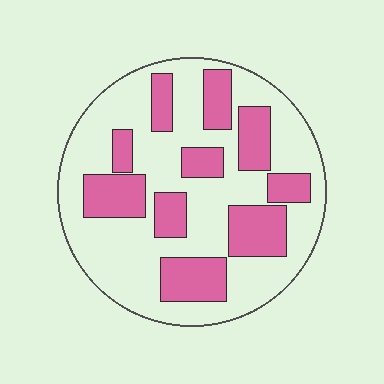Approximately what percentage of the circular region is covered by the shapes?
Approximately 35%.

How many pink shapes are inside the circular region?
10.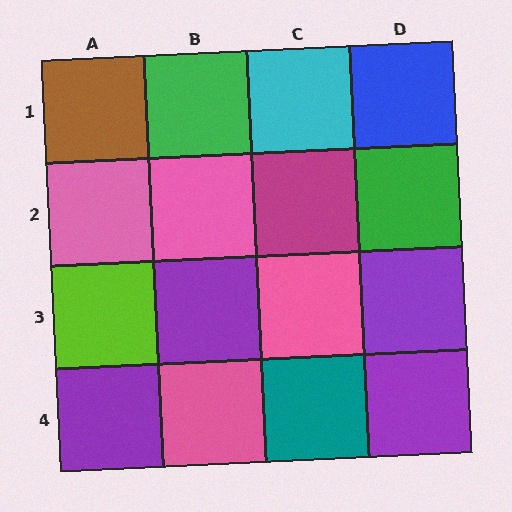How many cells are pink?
4 cells are pink.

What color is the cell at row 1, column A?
Brown.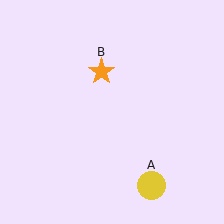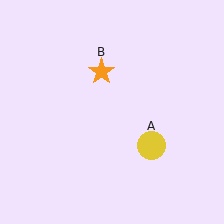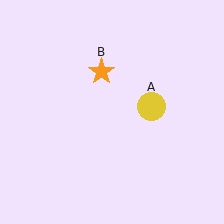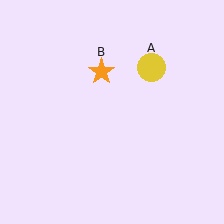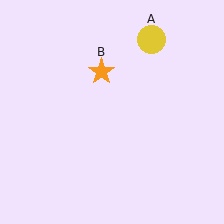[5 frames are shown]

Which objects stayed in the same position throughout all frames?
Orange star (object B) remained stationary.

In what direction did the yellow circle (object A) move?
The yellow circle (object A) moved up.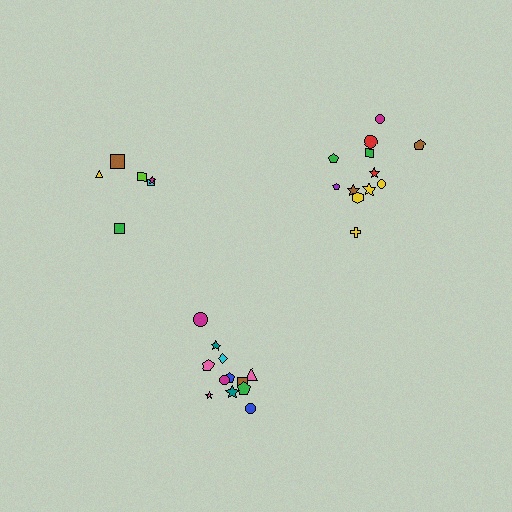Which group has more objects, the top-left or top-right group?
The top-right group.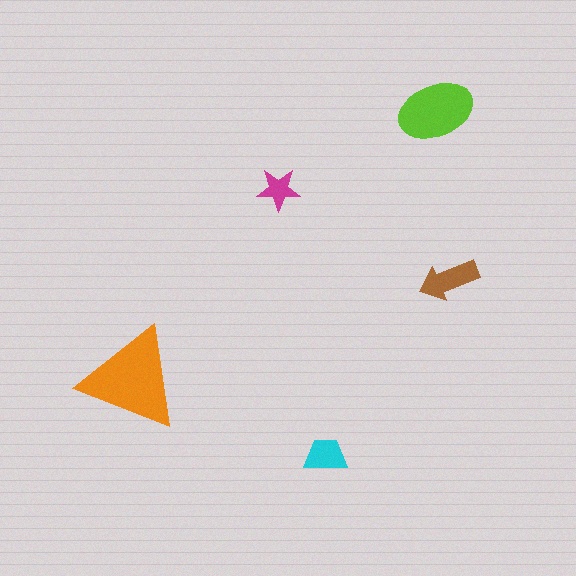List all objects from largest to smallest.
The orange triangle, the lime ellipse, the brown arrow, the cyan trapezoid, the magenta star.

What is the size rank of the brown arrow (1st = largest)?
3rd.